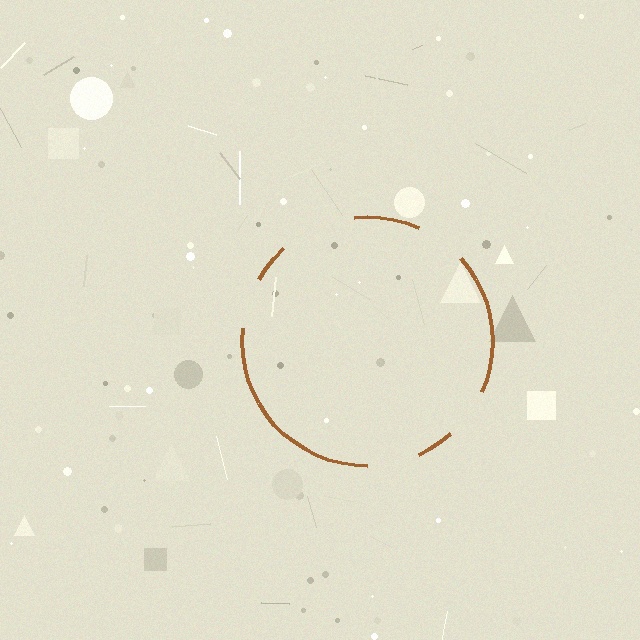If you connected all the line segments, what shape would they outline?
They would outline a circle.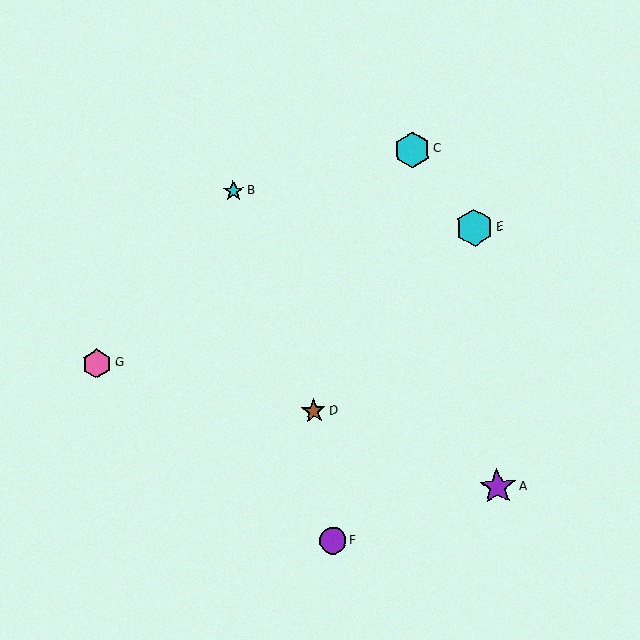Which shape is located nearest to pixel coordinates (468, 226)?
The cyan hexagon (labeled E) at (474, 228) is nearest to that location.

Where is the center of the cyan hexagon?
The center of the cyan hexagon is at (474, 228).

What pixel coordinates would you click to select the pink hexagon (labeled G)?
Click at (97, 364) to select the pink hexagon G.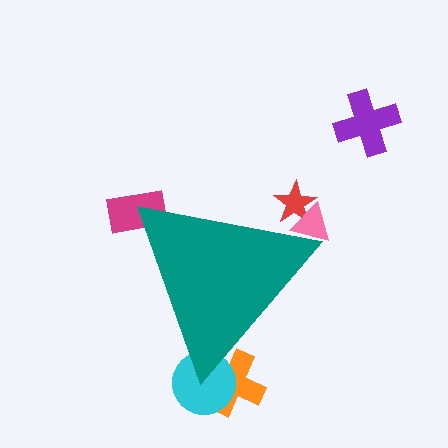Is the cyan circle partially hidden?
Yes, the cyan circle is partially hidden behind the teal triangle.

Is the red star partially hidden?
Yes, the red star is partially hidden behind the teal triangle.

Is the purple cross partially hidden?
No, the purple cross is fully visible.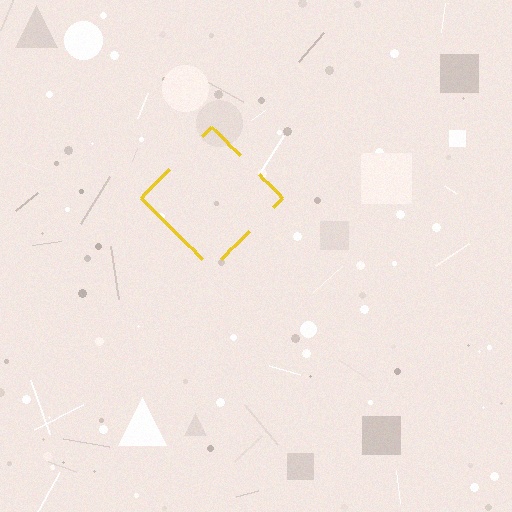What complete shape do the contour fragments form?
The contour fragments form a diamond.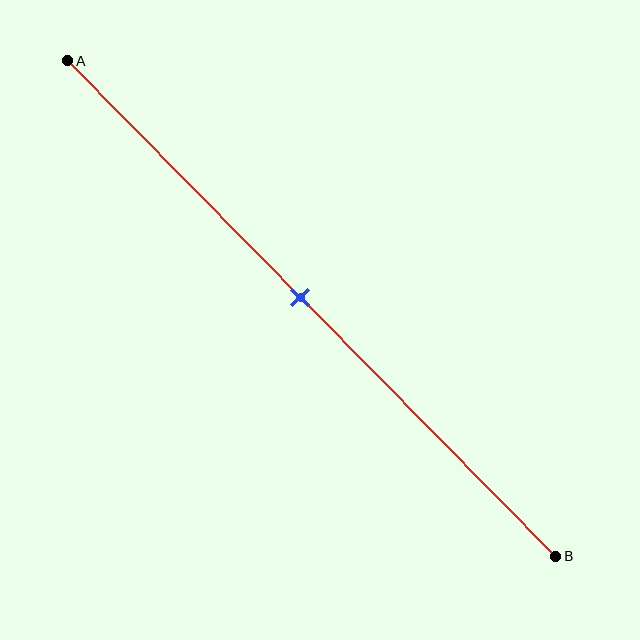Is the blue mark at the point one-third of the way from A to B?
No, the mark is at about 50% from A, not at the 33% one-third point.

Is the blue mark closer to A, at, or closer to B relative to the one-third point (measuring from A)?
The blue mark is closer to point B than the one-third point of segment AB.